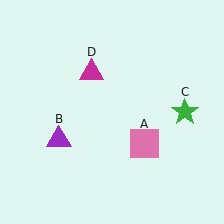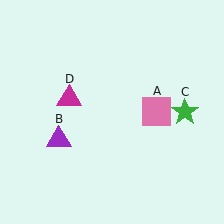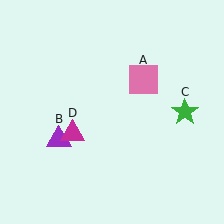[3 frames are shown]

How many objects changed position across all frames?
2 objects changed position: pink square (object A), magenta triangle (object D).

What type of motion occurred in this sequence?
The pink square (object A), magenta triangle (object D) rotated counterclockwise around the center of the scene.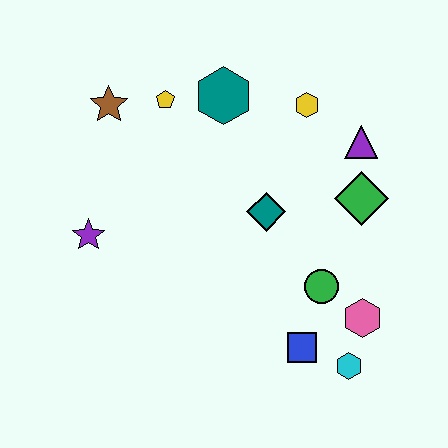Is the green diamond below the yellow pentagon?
Yes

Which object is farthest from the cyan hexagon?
The brown star is farthest from the cyan hexagon.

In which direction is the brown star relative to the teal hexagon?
The brown star is to the left of the teal hexagon.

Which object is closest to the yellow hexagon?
The purple triangle is closest to the yellow hexagon.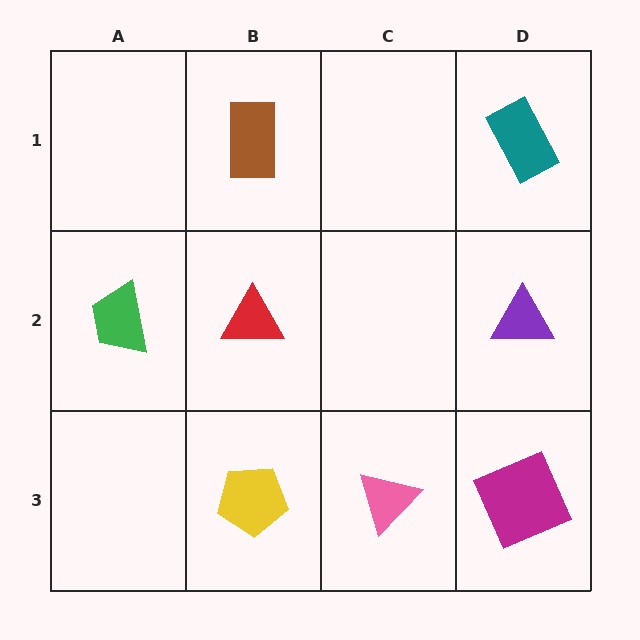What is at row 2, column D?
A purple triangle.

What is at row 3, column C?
A pink triangle.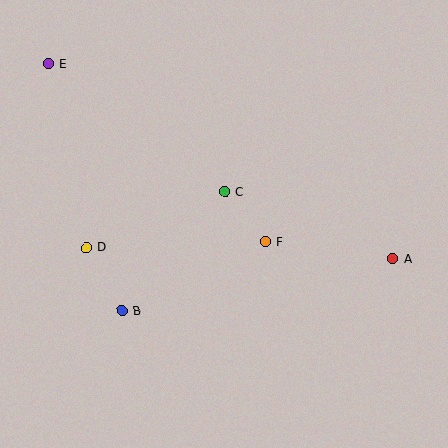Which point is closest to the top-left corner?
Point E is closest to the top-left corner.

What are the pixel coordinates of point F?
Point F is at (265, 242).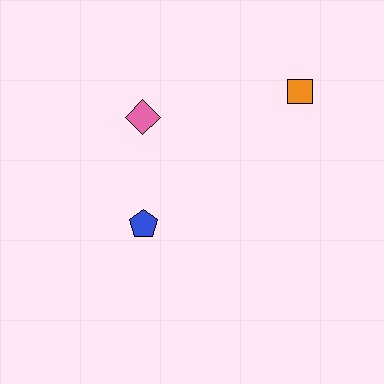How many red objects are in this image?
There are no red objects.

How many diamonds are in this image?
There is 1 diamond.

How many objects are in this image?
There are 3 objects.